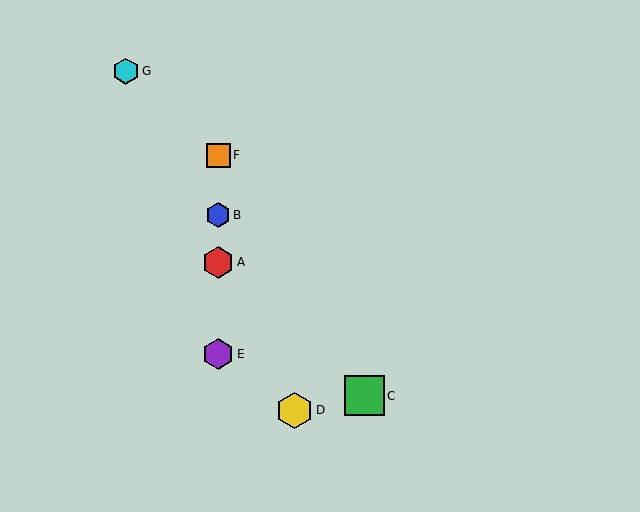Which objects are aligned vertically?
Objects A, B, E, F are aligned vertically.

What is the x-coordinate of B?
Object B is at x≈218.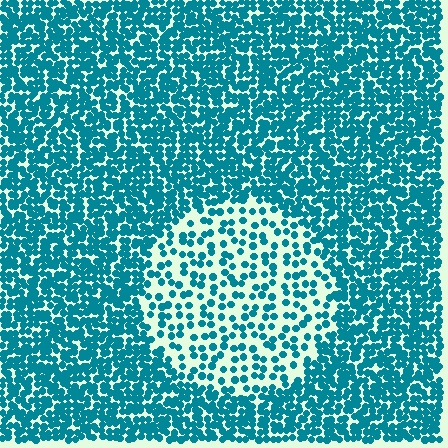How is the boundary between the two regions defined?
The boundary is defined by a change in element density (approximately 2.5x ratio). All elements are the same color, size, and shape.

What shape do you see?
I see a circle.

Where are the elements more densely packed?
The elements are more densely packed outside the circle boundary.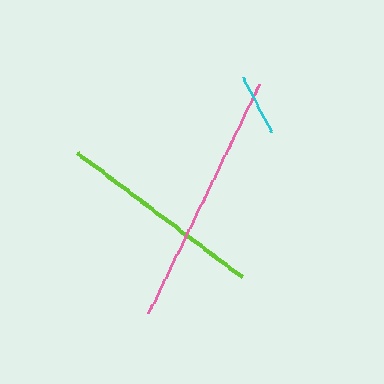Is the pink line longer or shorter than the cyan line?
The pink line is longer than the cyan line.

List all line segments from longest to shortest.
From longest to shortest: pink, lime, cyan.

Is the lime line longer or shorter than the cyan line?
The lime line is longer than the cyan line.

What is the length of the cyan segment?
The cyan segment is approximately 63 pixels long.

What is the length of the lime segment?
The lime segment is approximately 205 pixels long.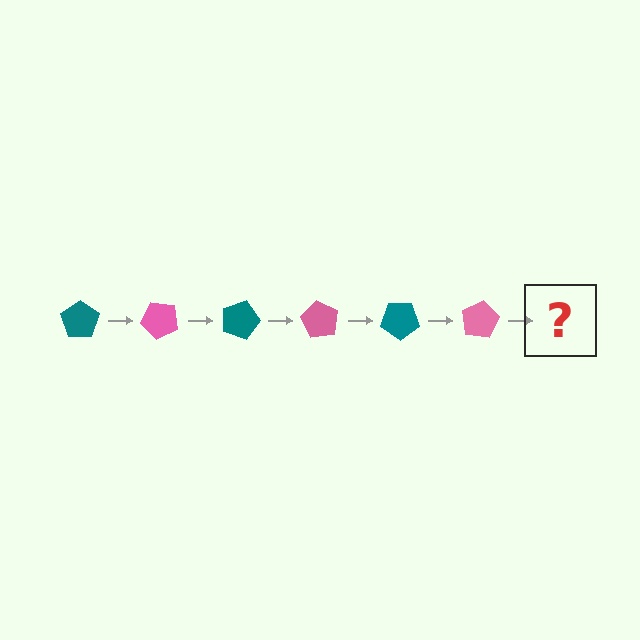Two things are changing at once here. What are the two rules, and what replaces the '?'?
The two rules are that it rotates 45 degrees each step and the color cycles through teal and pink. The '?' should be a teal pentagon, rotated 270 degrees from the start.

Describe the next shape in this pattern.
It should be a teal pentagon, rotated 270 degrees from the start.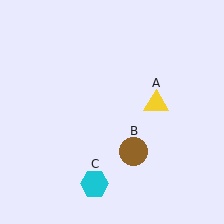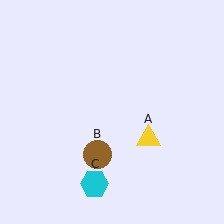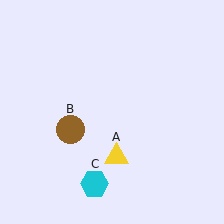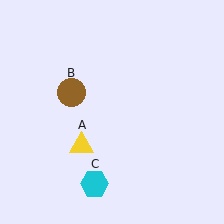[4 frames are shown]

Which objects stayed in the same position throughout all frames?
Cyan hexagon (object C) remained stationary.